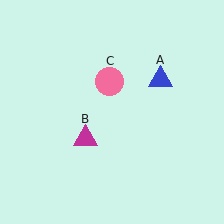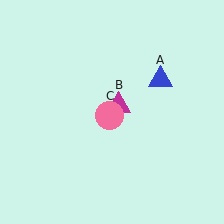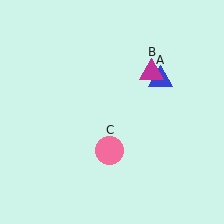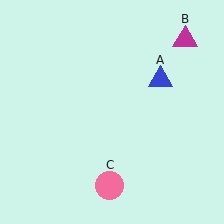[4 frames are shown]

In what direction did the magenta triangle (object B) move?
The magenta triangle (object B) moved up and to the right.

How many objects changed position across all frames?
2 objects changed position: magenta triangle (object B), pink circle (object C).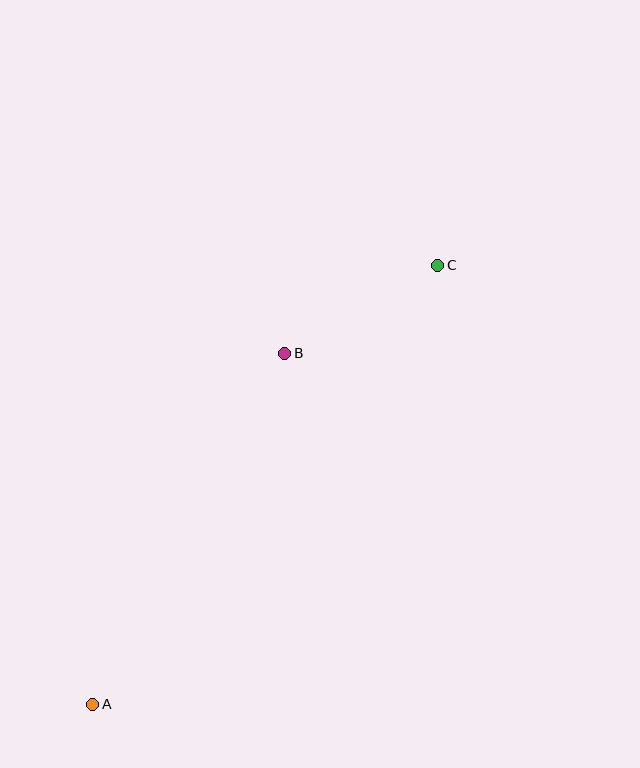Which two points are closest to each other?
Points B and C are closest to each other.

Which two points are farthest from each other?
Points A and C are farthest from each other.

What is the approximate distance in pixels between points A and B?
The distance between A and B is approximately 400 pixels.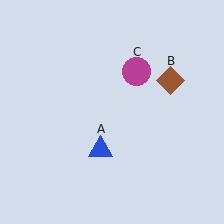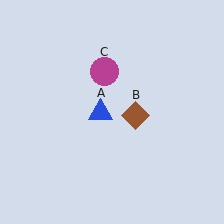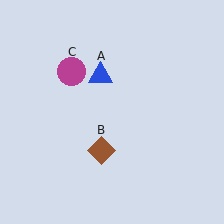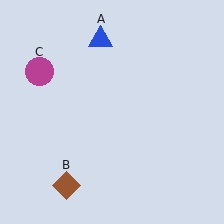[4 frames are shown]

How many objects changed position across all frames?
3 objects changed position: blue triangle (object A), brown diamond (object B), magenta circle (object C).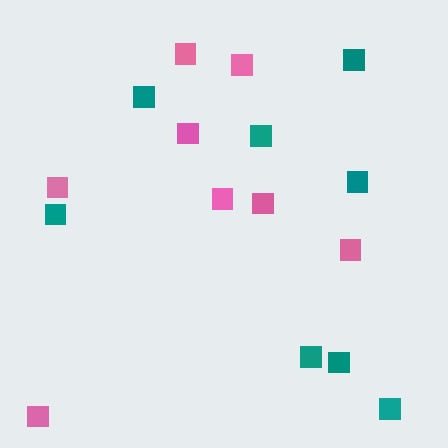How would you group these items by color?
There are 2 groups: one group of teal squares (8) and one group of pink squares (8).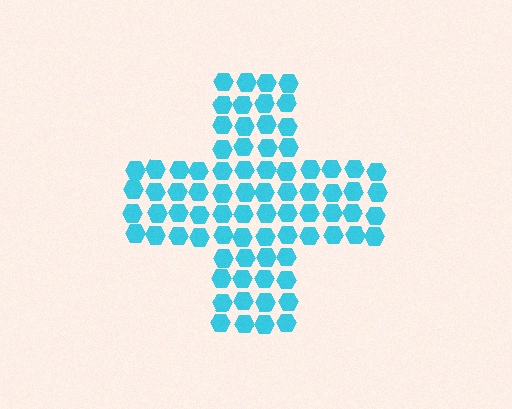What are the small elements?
The small elements are hexagons.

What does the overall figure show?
The overall figure shows a cross.